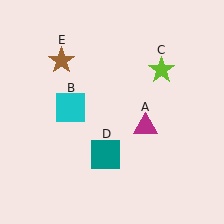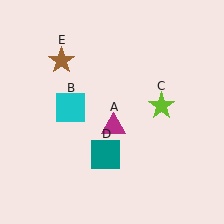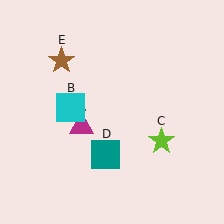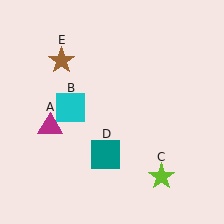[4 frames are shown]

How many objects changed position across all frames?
2 objects changed position: magenta triangle (object A), lime star (object C).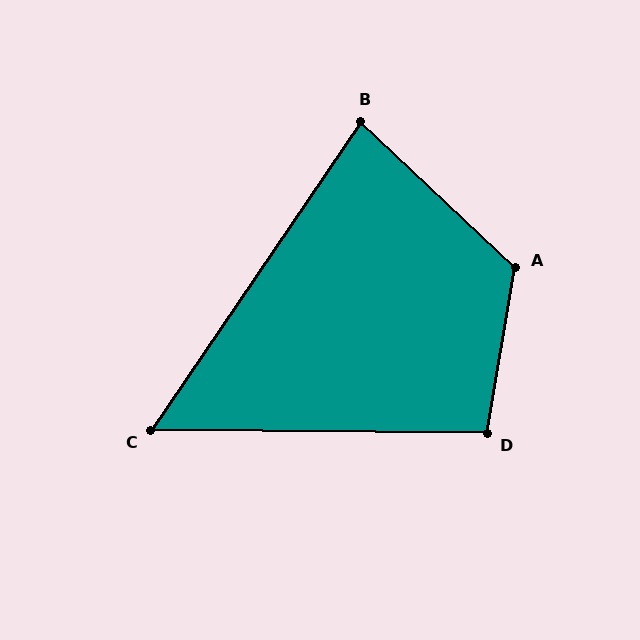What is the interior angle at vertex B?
Approximately 81 degrees (acute).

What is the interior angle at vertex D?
Approximately 99 degrees (obtuse).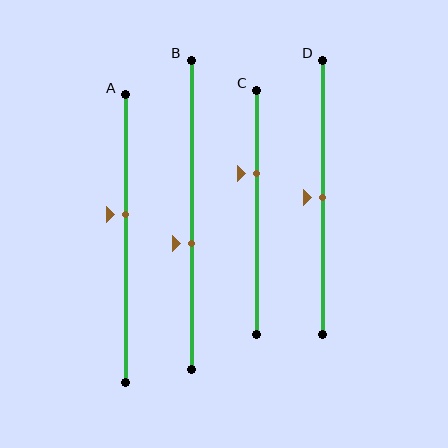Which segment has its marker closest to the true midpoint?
Segment D has its marker closest to the true midpoint.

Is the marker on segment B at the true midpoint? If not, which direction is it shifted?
No, the marker on segment B is shifted downward by about 9% of the segment length.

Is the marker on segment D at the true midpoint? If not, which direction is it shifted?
Yes, the marker on segment D is at the true midpoint.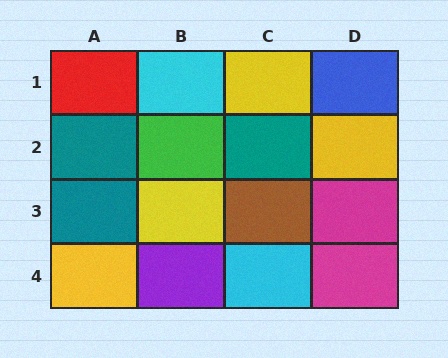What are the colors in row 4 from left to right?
Yellow, purple, cyan, magenta.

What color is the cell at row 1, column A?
Red.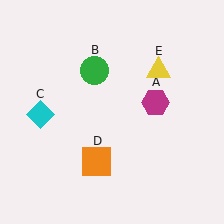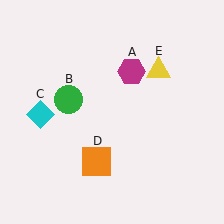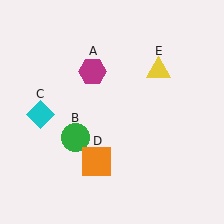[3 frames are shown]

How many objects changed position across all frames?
2 objects changed position: magenta hexagon (object A), green circle (object B).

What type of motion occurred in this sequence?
The magenta hexagon (object A), green circle (object B) rotated counterclockwise around the center of the scene.